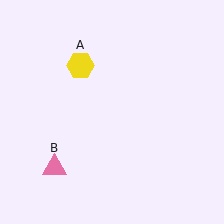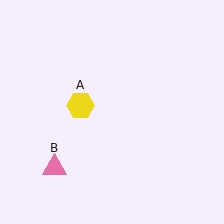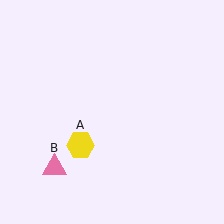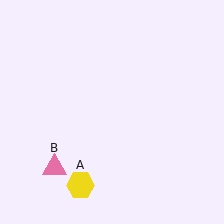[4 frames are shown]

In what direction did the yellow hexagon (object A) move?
The yellow hexagon (object A) moved down.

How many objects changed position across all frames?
1 object changed position: yellow hexagon (object A).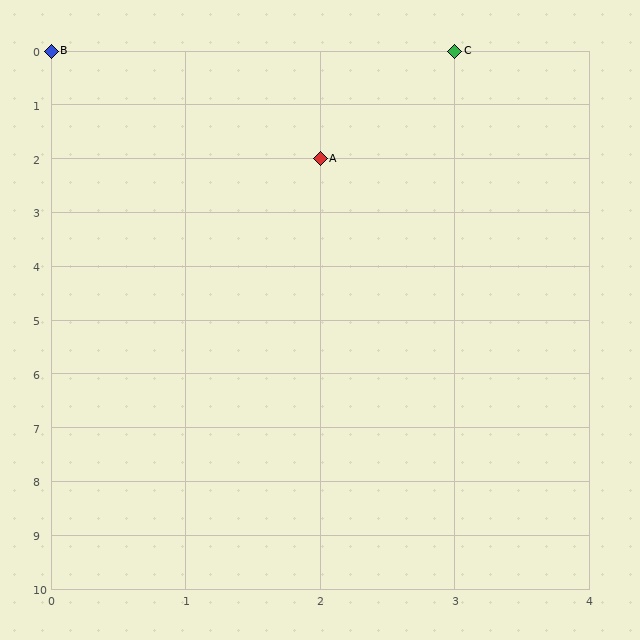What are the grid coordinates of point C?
Point C is at grid coordinates (3, 0).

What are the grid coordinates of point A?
Point A is at grid coordinates (2, 2).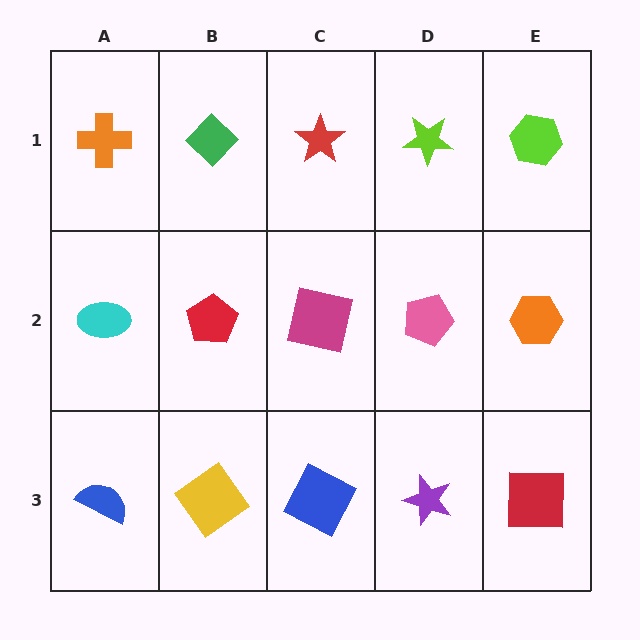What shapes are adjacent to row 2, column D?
A lime star (row 1, column D), a purple star (row 3, column D), a magenta square (row 2, column C), an orange hexagon (row 2, column E).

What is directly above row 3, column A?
A cyan ellipse.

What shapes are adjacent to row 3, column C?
A magenta square (row 2, column C), a yellow diamond (row 3, column B), a purple star (row 3, column D).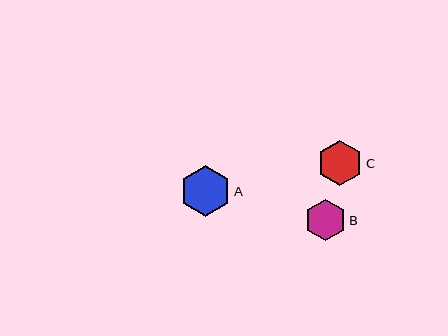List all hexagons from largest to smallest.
From largest to smallest: A, C, B.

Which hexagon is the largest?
Hexagon A is the largest with a size of approximately 51 pixels.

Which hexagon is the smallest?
Hexagon B is the smallest with a size of approximately 41 pixels.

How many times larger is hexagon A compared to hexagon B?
Hexagon A is approximately 1.2 times the size of hexagon B.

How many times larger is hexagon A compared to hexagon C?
Hexagon A is approximately 1.1 times the size of hexagon C.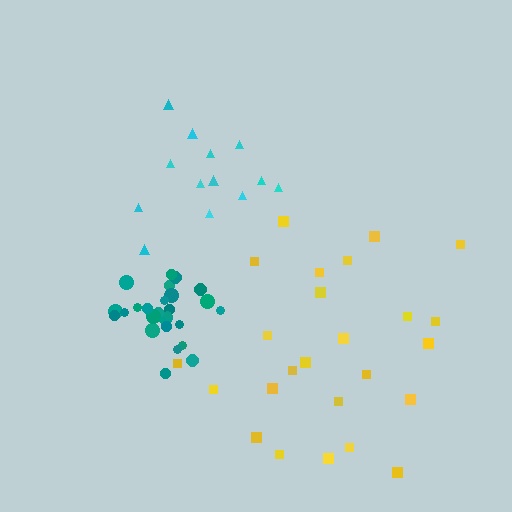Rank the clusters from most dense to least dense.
teal, cyan, yellow.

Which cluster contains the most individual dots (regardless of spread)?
Teal (26).